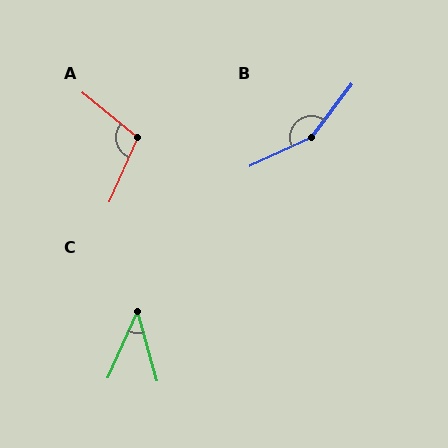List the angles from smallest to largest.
C (39°), A (105°), B (153°).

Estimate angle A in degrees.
Approximately 105 degrees.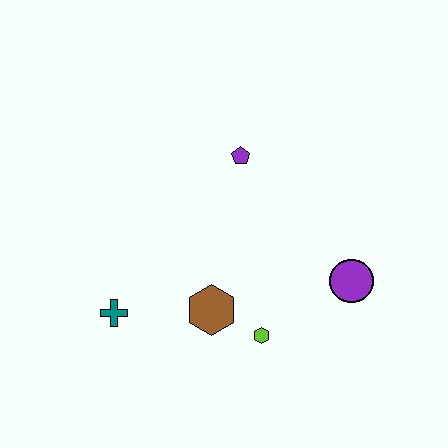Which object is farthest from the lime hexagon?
The purple pentagon is farthest from the lime hexagon.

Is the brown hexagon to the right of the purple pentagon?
No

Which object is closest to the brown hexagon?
The lime hexagon is closest to the brown hexagon.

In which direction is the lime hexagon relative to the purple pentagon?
The lime hexagon is below the purple pentagon.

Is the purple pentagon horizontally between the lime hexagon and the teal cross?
Yes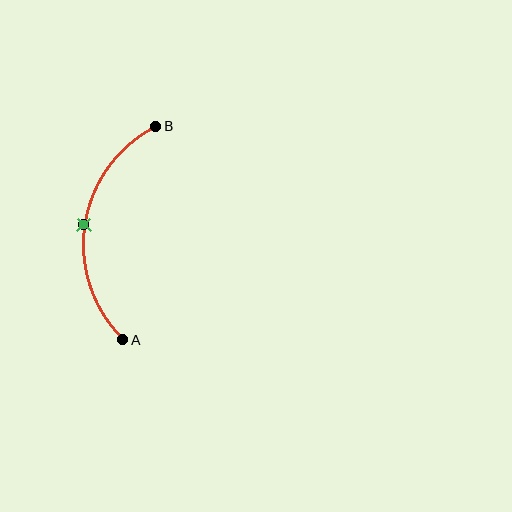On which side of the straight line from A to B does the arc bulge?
The arc bulges to the left of the straight line connecting A and B.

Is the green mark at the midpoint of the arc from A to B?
Yes. The green mark lies on the arc at equal arc-length from both A and B — it is the arc midpoint.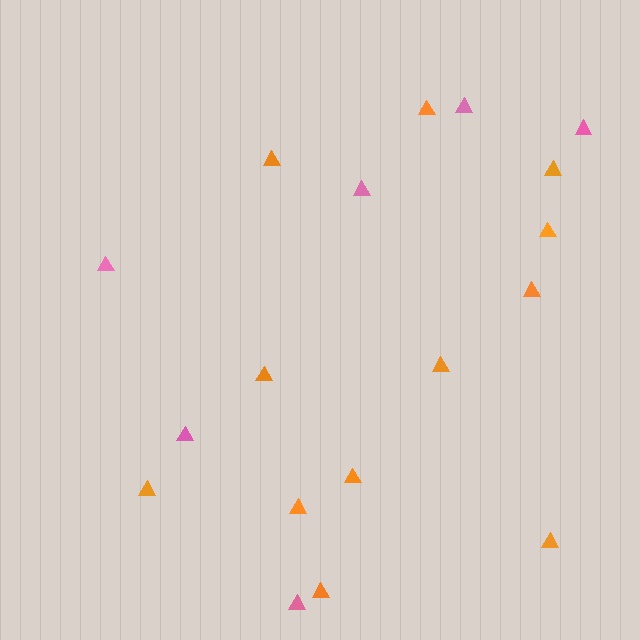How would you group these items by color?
There are 2 groups: one group of orange triangles (12) and one group of pink triangles (6).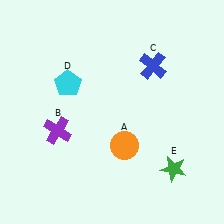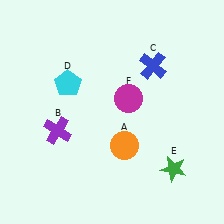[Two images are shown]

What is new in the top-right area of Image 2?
A magenta circle (F) was added in the top-right area of Image 2.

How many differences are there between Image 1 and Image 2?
There is 1 difference between the two images.